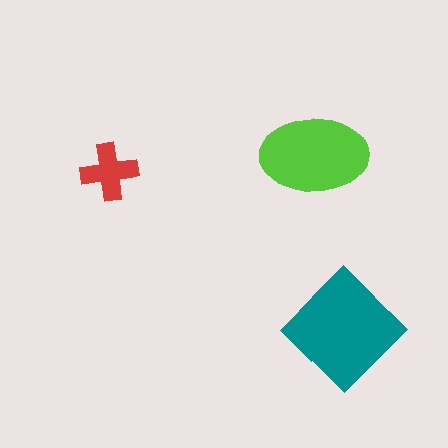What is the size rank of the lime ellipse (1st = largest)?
2nd.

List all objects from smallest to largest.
The red cross, the lime ellipse, the teal diamond.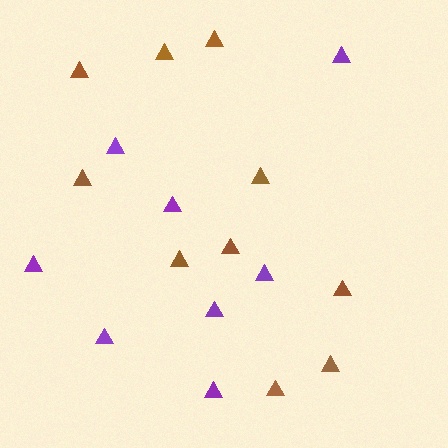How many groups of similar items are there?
There are 2 groups: one group of brown triangles (10) and one group of purple triangles (8).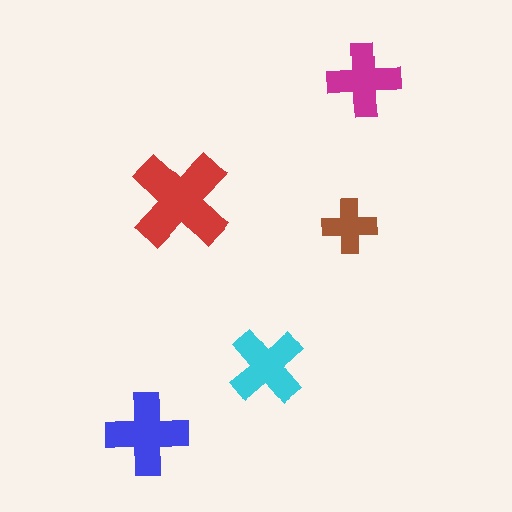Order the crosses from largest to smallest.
the red one, the blue one, the cyan one, the magenta one, the brown one.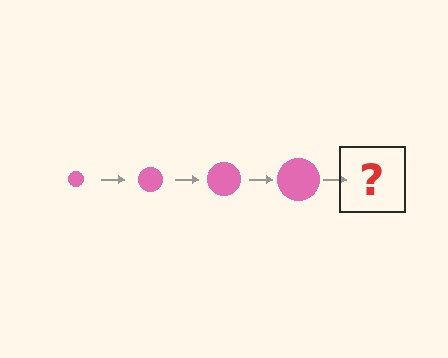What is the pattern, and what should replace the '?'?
The pattern is that the circle gets progressively larger each step. The '?' should be a pink circle, larger than the previous one.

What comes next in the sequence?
The next element should be a pink circle, larger than the previous one.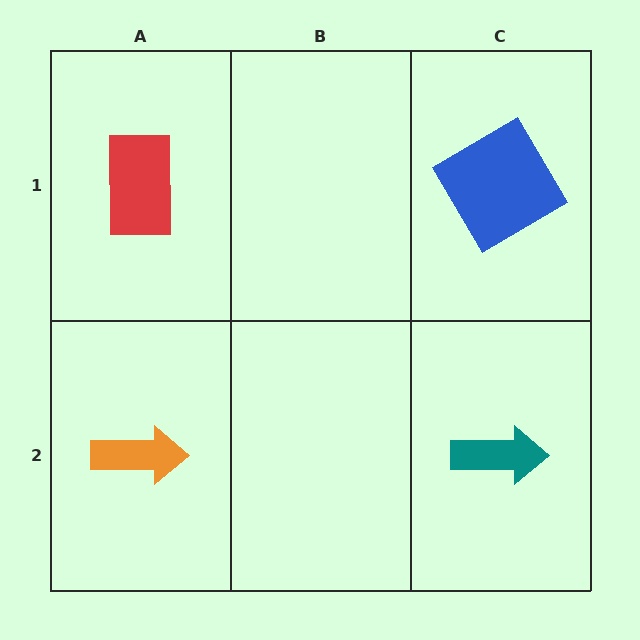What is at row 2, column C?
A teal arrow.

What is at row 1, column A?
A red rectangle.